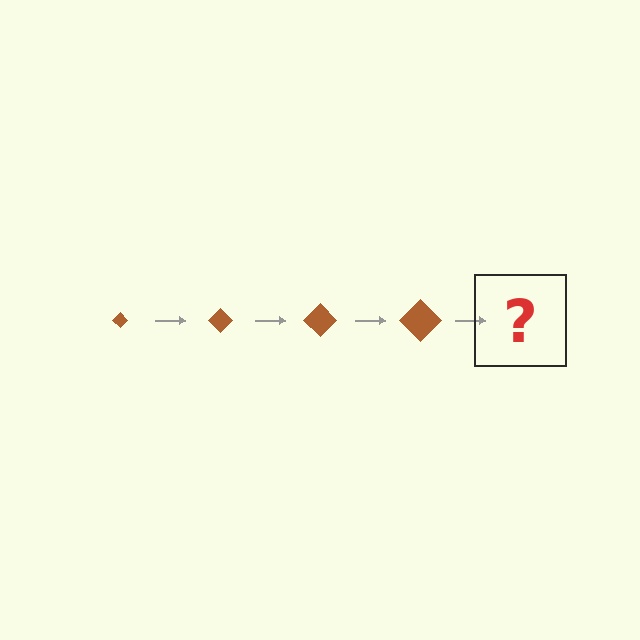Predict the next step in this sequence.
The next step is a brown diamond, larger than the previous one.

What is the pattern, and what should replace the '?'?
The pattern is that the diamond gets progressively larger each step. The '?' should be a brown diamond, larger than the previous one.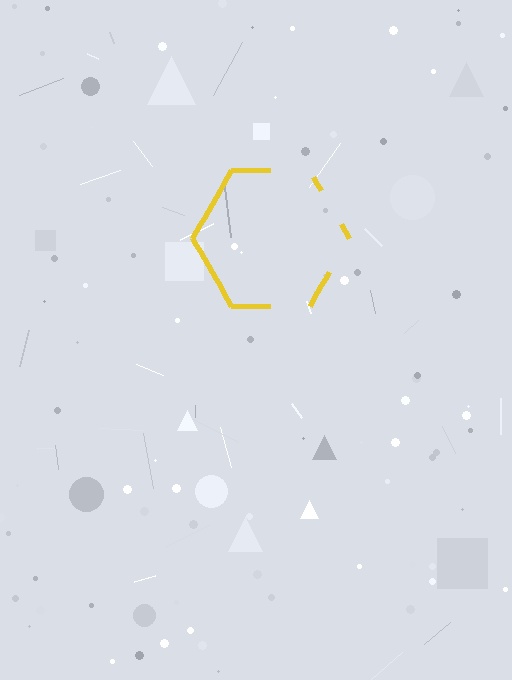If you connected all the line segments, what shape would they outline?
They would outline a hexagon.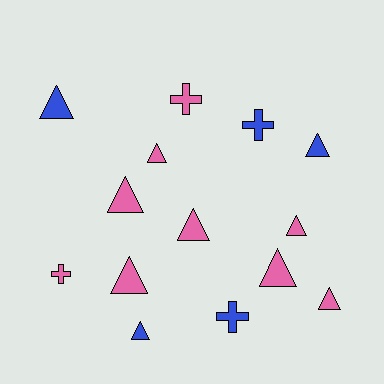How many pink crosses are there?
There are 2 pink crosses.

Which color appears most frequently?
Pink, with 9 objects.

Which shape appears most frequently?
Triangle, with 10 objects.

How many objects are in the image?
There are 14 objects.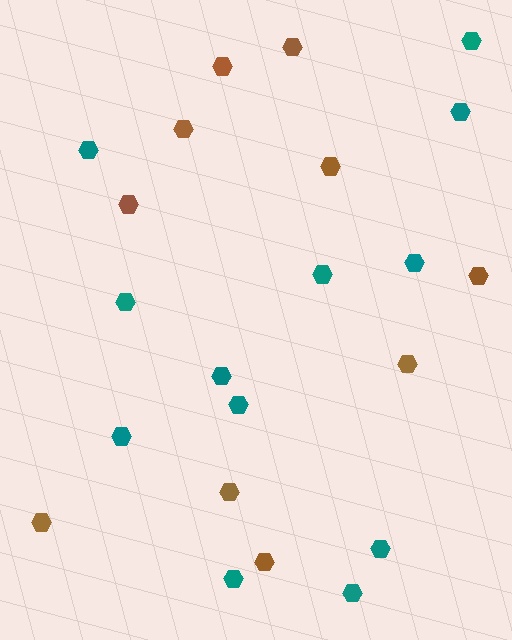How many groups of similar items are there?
There are 2 groups: one group of teal hexagons (12) and one group of brown hexagons (10).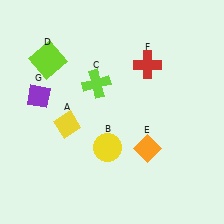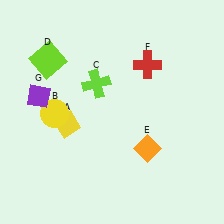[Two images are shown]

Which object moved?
The yellow circle (B) moved left.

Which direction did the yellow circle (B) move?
The yellow circle (B) moved left.